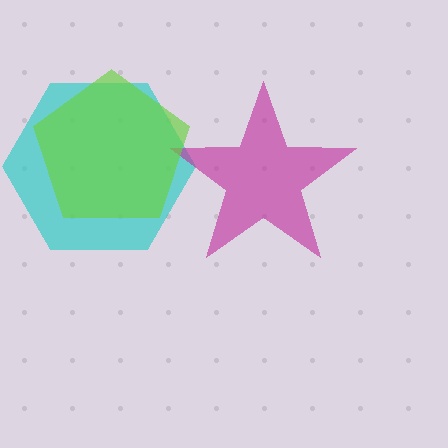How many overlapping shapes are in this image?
There are 3 overlapping shapes in the image.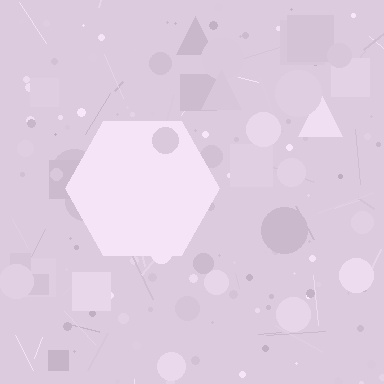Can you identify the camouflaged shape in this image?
The camouflaged shape is a hexagon.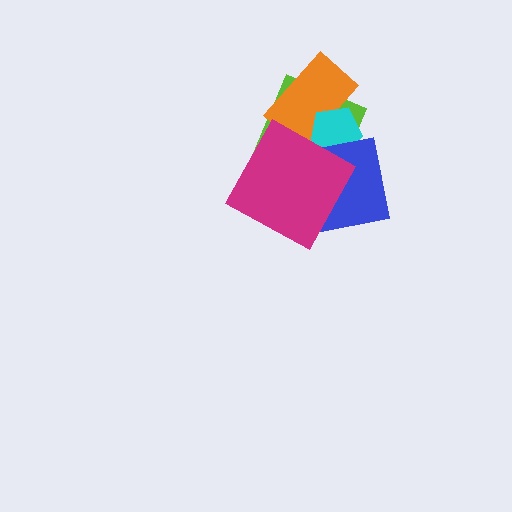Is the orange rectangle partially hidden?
Yes, it is partially covered by another shape.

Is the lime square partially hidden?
Yes, it is partially covered by another shape.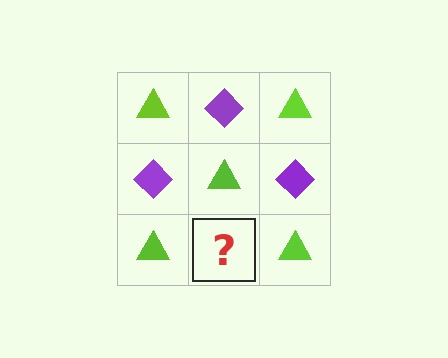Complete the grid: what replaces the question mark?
The question mark should be replaced with a purple diamond.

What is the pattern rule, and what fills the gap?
The rule is that it alternates lime triangle and purple diamond in a checkerboard pattern. The gap should be filled with a purple diamond.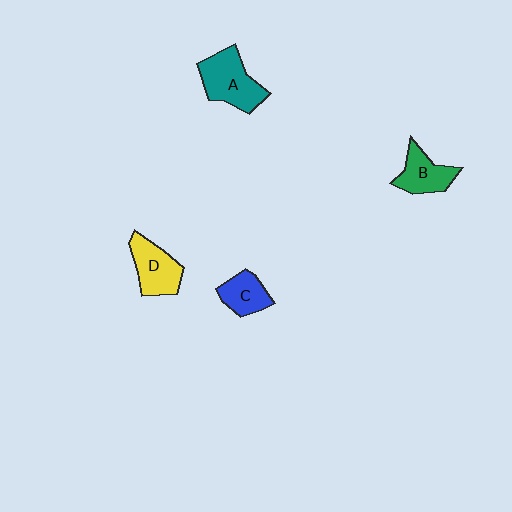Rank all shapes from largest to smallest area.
From largest to smallest: A (teal), D (yellow), B (green), C (blue).